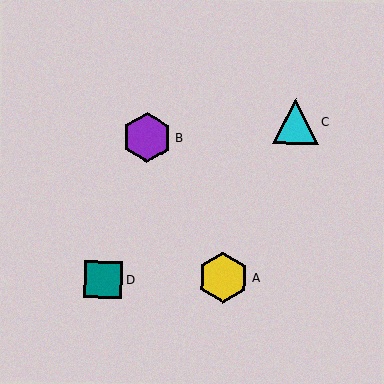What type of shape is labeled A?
Shape A is a yellow hexagon.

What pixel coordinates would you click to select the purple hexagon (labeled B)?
Click at (147, 138) to select the purple hexagon B.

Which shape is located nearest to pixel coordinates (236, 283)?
The yellow hexagon (labeled A) at (223, 278) is nearest to that location.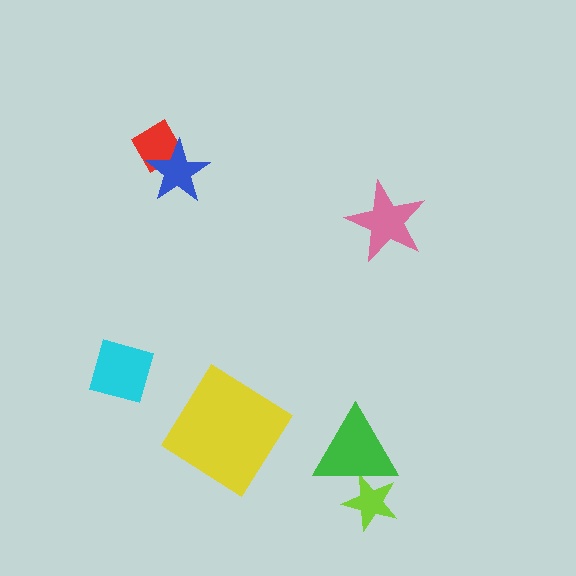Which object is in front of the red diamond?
The blue star is in front of the red diamond.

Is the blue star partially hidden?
No, no other shape covers it.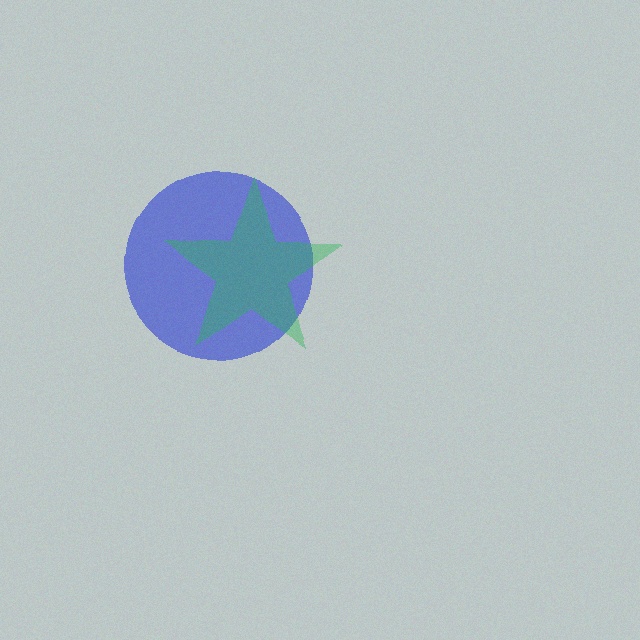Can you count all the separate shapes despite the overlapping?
Yes, there are 2 separate shapes.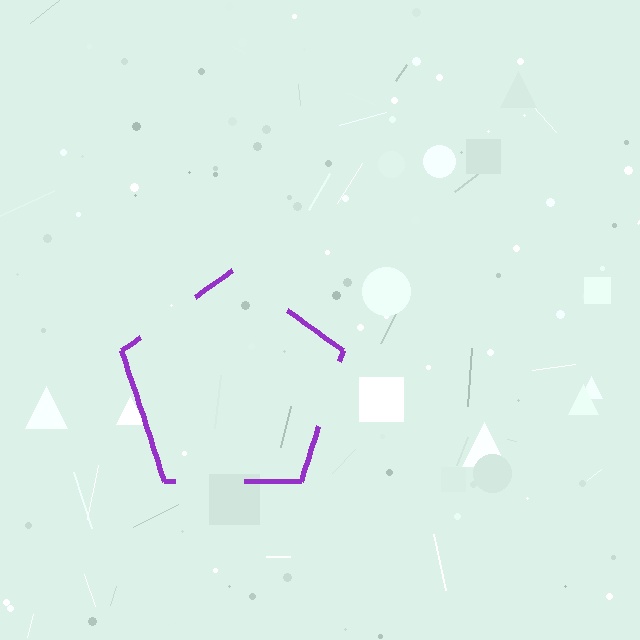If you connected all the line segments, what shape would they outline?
They would outline a pentagon.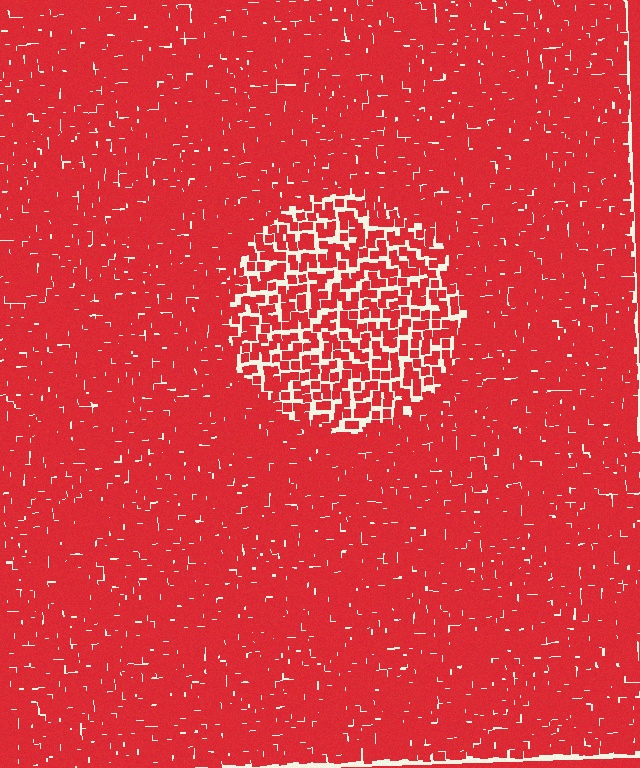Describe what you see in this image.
The image contains small red elements arranged at two different densities. A circle-shaped region is visible where the elements are less densely packed than the surrounding area.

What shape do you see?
I see a circle.